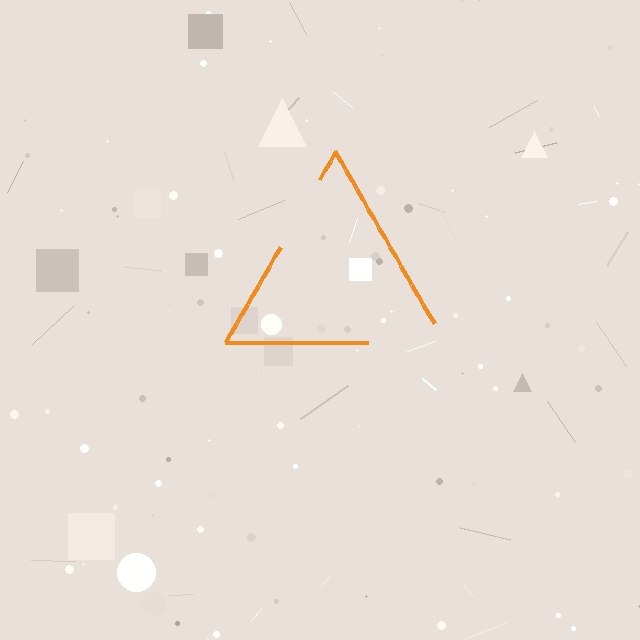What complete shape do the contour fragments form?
The contour fragments form a triangle.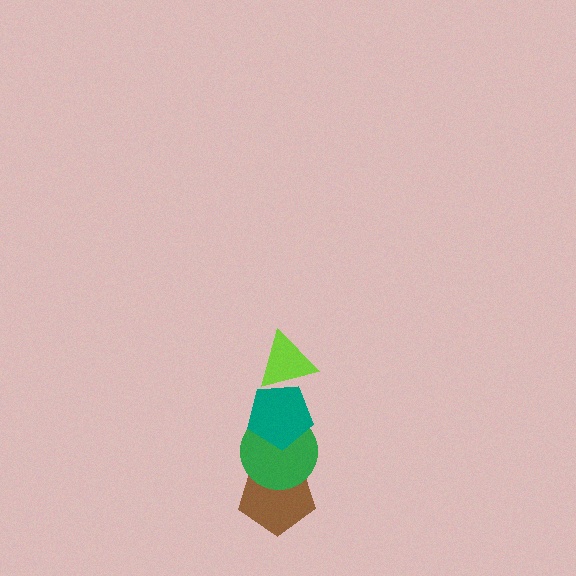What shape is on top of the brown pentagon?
The green circle is on top of the brown pentagon.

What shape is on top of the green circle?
The teal pentagon is on top of the green circle.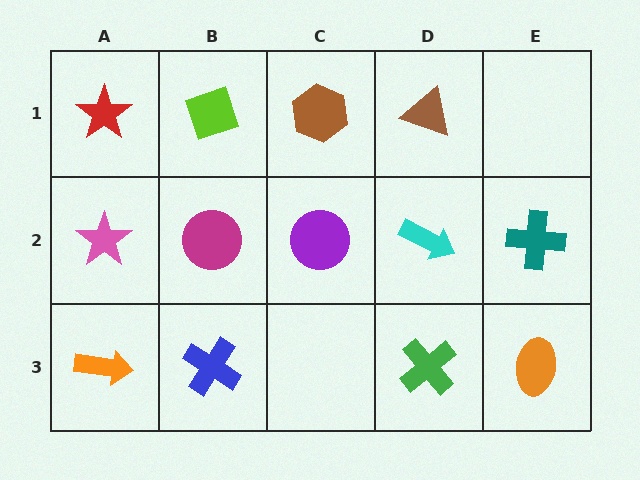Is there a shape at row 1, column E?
No, that cell is empty.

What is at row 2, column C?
A purple circle.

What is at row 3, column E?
An orange ellipse.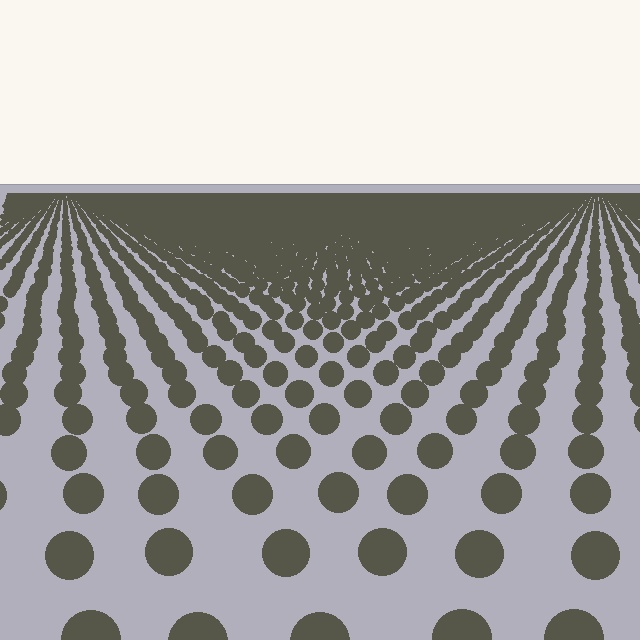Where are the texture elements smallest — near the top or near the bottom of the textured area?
Near the top.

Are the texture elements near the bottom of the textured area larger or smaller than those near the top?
Larger. Near the bottom, elements are closer to the viewer and appear at a bigger on-screen size.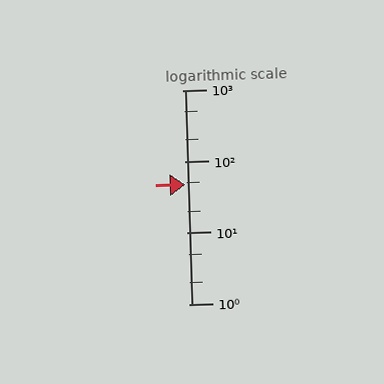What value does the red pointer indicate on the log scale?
The pointer indicates approximately 47.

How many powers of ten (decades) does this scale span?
The scale spans 3 decades, from 1 to 1000.